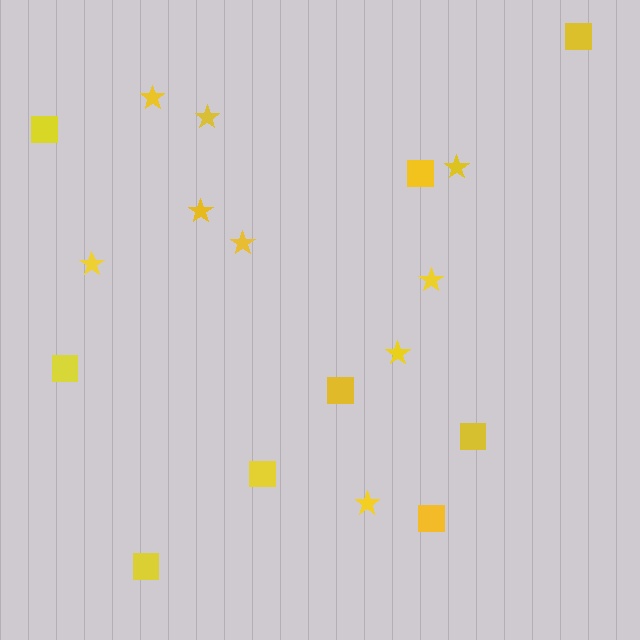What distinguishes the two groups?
There are 2 groups: one group of stars (9) and one group of squares (9).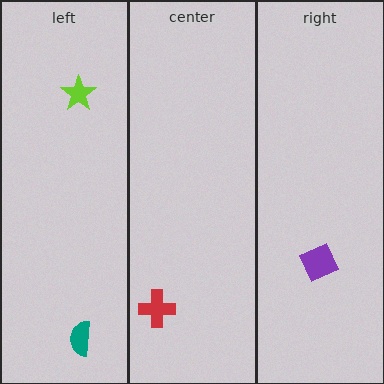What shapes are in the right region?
The purple diamond.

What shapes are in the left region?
The lime star, the teal semicircle.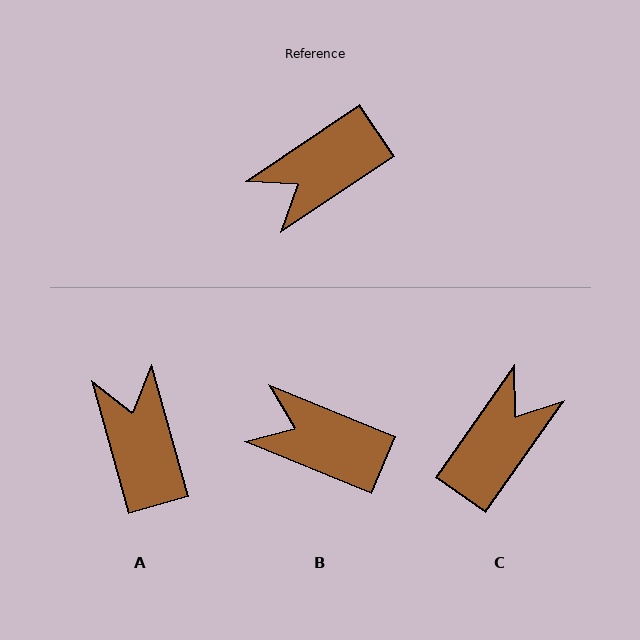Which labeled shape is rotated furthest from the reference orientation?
C, about 159 degrees away.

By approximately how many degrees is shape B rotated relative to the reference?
Approximately 56 degrees clockwise.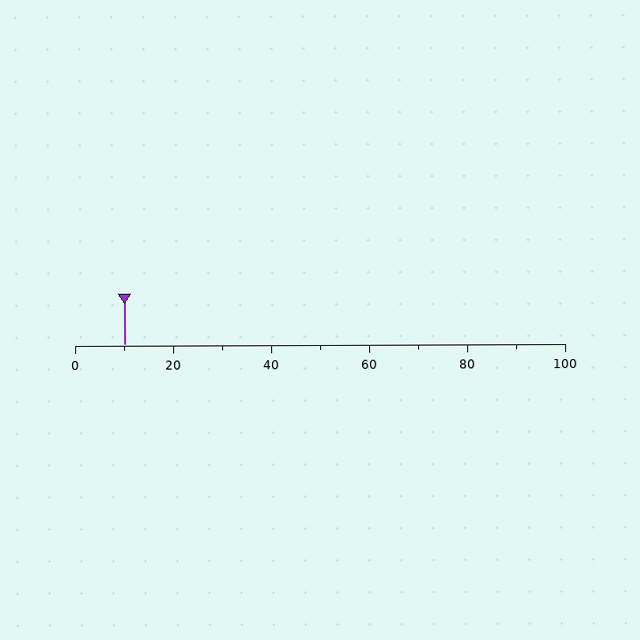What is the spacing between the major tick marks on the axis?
The major ticks are spaced 20 apart.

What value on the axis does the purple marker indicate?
The marker indicates approximately 10.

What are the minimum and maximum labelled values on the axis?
The axis runs from 0 to 100.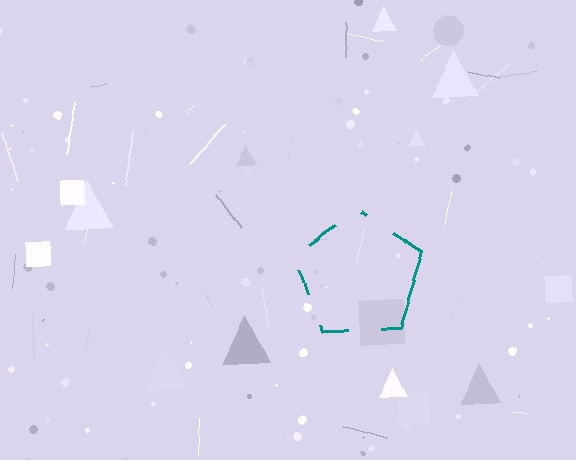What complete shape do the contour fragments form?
The contour fragments form a pentagon.